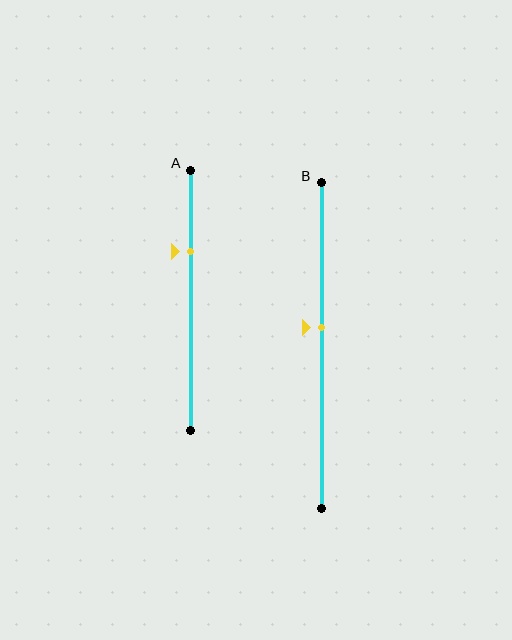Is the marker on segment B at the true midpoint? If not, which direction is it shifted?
No, the marker on segment B is shifted upward by about 6% of the segment length.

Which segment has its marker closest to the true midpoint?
Segment B has its marker closest to the true midpoint.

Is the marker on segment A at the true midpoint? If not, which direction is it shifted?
No, the marker on segment A is shifted upward by about 19% of the segment length.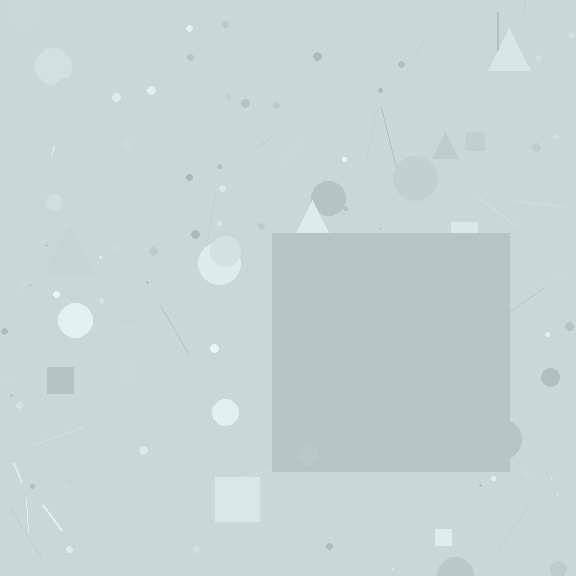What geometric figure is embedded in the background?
A square is embedded in the background.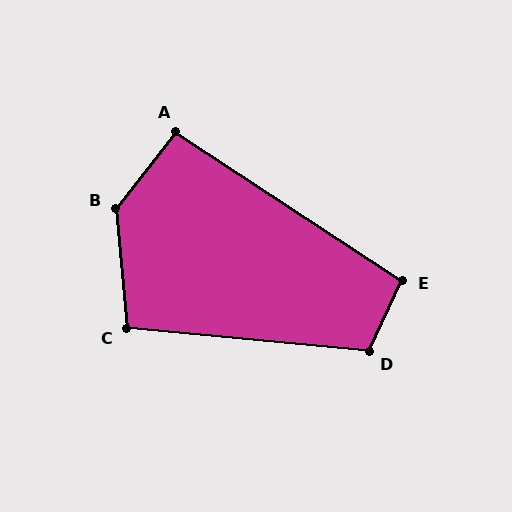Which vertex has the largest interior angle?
B, at approximately 137 degrees.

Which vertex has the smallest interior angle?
A, at approximately 95 degrees.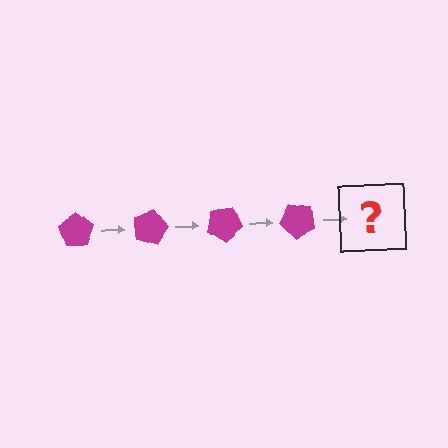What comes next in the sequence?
The next element should be a magenta pentagon rotated 60 degrees.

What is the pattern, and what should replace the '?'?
The pattern is that the pentagon rotates 15 degrees each step. The '?' should be a magenta pentagon rotated 60 degrees.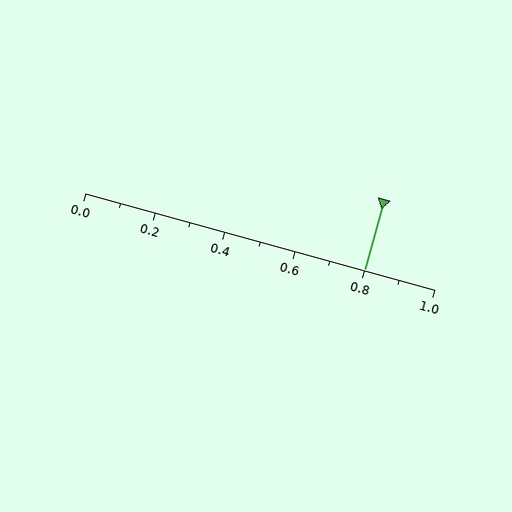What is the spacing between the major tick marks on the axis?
The major ticks are spaced 0.2 apart.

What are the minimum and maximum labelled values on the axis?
The axis runs from 0.0 to 1.0.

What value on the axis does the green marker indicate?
The marker indicates approximately 0.8.